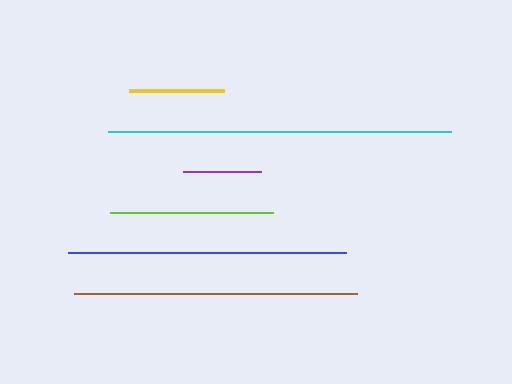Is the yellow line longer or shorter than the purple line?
The yellow line is longer than the purple line.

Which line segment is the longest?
The cyan line is the longest at approximately 343 pixels.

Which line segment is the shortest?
The purple line is the shortest at approximately 78 pixels.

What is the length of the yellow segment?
The yellow segment is approximately 95 pixels long.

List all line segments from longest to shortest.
From longest to shortest: cyan, brown, blue, lime, yellow, purple.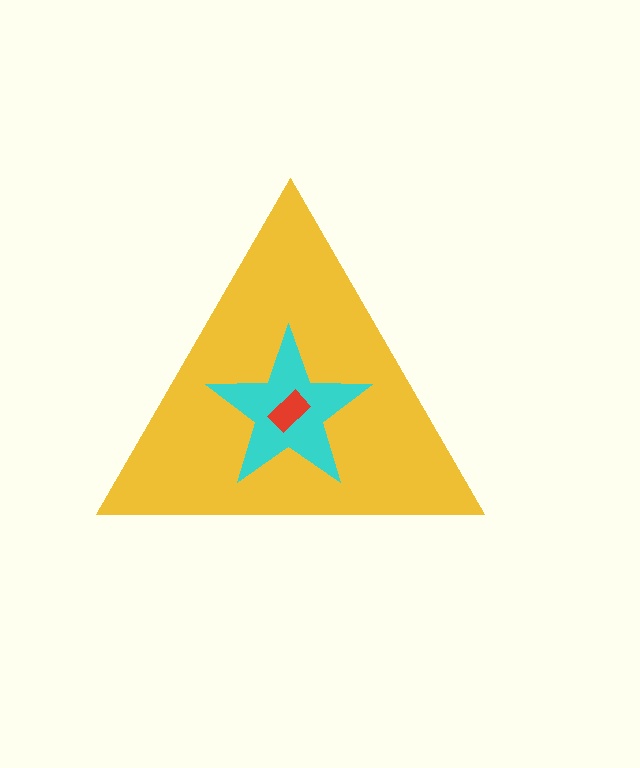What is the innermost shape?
The red rectangle.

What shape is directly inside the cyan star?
The red rectangle.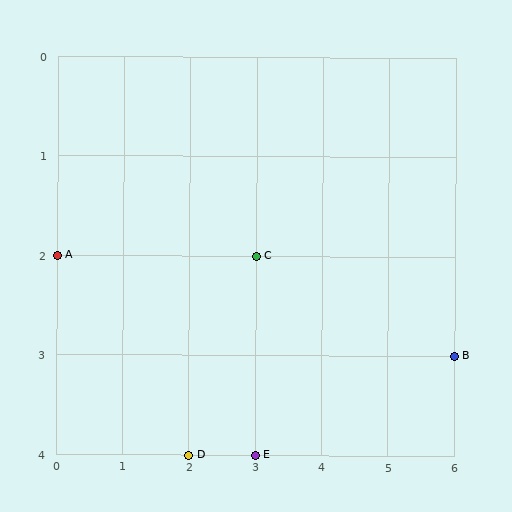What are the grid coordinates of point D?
Point D is at grid coordinates (2, 4).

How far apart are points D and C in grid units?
Points D and C are 1 column and 2 rows apart (about 2.2 grid units diagonally).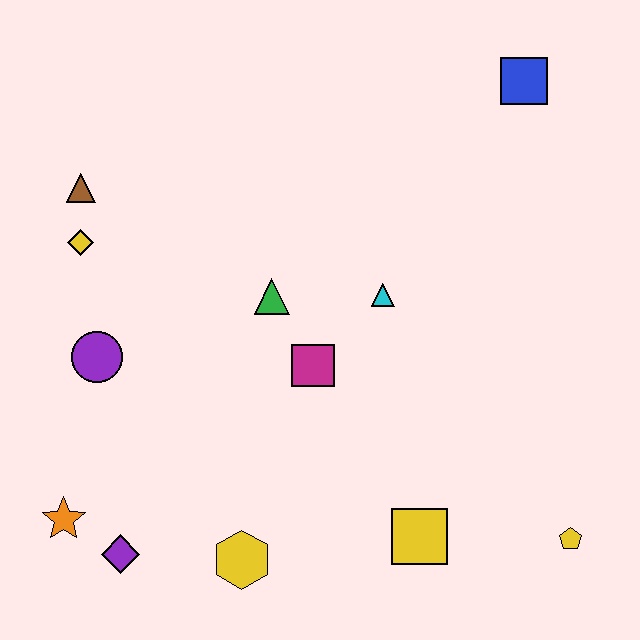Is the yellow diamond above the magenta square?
Yes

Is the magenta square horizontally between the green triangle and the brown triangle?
No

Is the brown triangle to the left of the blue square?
Yes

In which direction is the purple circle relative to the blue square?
The purple circle is to the left of the blue square.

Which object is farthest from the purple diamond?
The blue square is farthest from the purple diamond.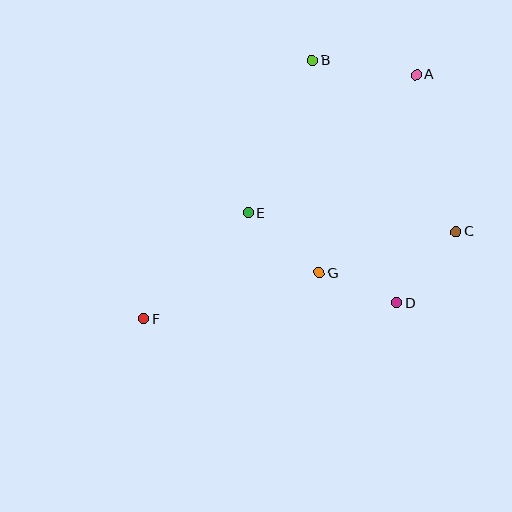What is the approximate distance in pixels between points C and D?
The distance between C and D is approximately 92 pixels.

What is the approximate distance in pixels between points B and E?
The distance between B and E is approximately 165 pixels.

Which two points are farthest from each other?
Points A and F are farthest from each other.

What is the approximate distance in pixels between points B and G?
The distance between B and G is approximately 212 pixels.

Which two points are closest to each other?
Points D and G are closest to each other.